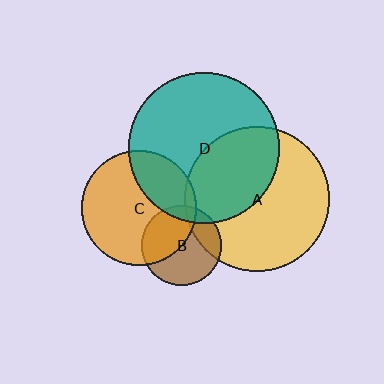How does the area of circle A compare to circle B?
Approximately 3.3 times.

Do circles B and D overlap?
Yes.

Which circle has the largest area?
Circle D (teal).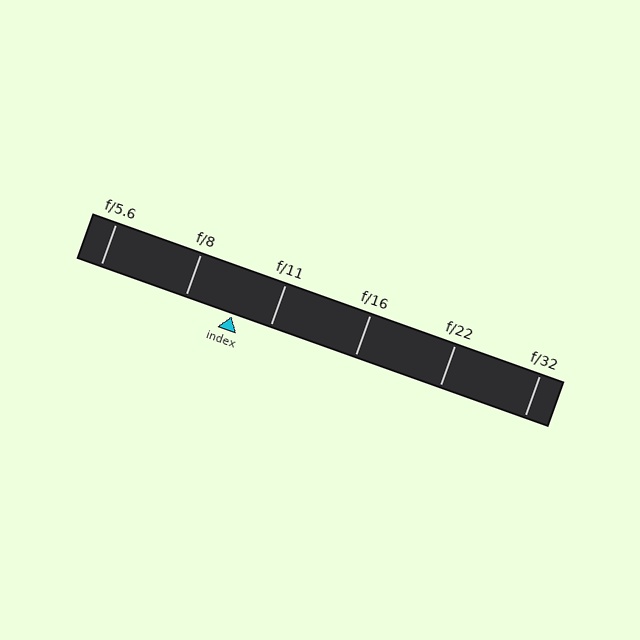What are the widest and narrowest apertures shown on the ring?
The widest aperture shown is f/5.6 and the narrowest is f/32.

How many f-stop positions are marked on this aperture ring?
There are 6 f-stop positions marked.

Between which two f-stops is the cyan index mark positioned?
The index mark is between f/8 and f/11.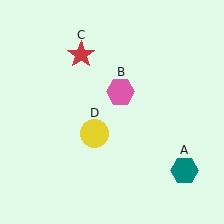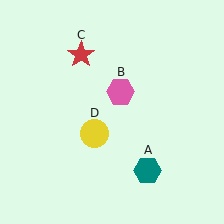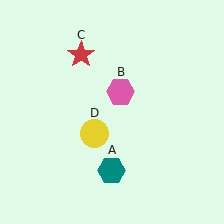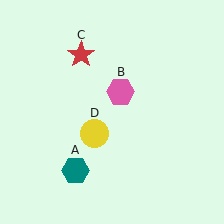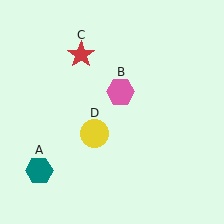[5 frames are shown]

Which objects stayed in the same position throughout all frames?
Pink hexagon (object B) and red star (object C) and yellow circle (object D) remained stationary.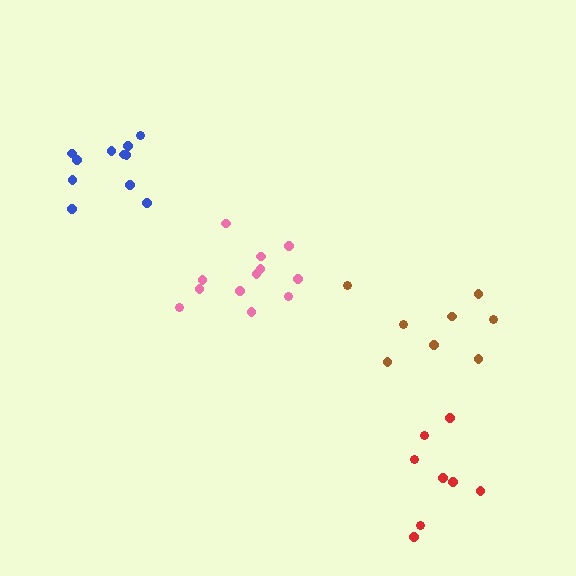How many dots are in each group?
Group 1: 8 dots, Group 2: 8 dots, Group 3: 12 dots, Group 4: 11 dots (39 total).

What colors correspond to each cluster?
The clusters are colored: red, brown, pink, blue.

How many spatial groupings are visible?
There are 4 spatial groupings.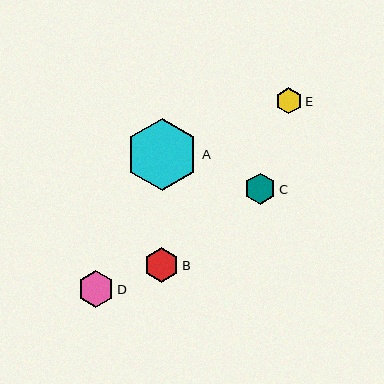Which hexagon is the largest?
Hexagon A is the largest with a size of approximately 73 pixels.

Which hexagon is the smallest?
Hexagon E is the smallest with a size of approximately 26 pixels.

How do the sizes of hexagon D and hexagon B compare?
Hexagon D and hexagon B are approximately the same size.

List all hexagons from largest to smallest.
From largest to smallest: A, D, B, C, E.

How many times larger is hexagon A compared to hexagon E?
Hexagon A is approximately 2.8 times the size of hexagon E.